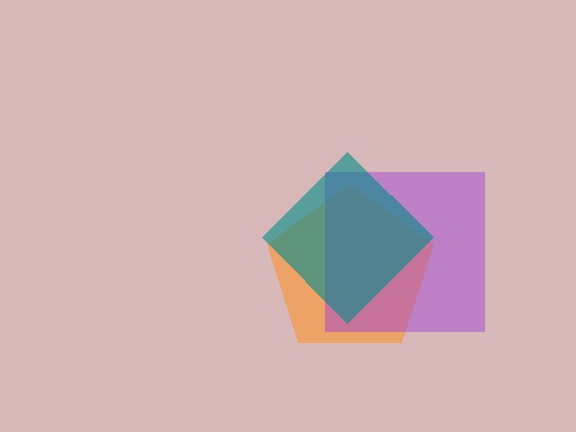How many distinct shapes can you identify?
There are 3 distinct shapes: an orange pentagon, a purple square, a teal diamond.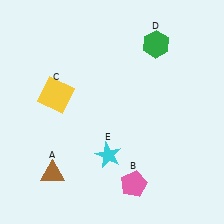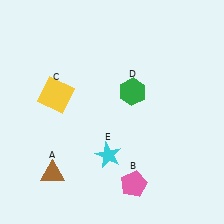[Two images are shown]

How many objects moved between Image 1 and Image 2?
1 object moved between the two images.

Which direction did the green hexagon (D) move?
The green hexagon (D) moved down.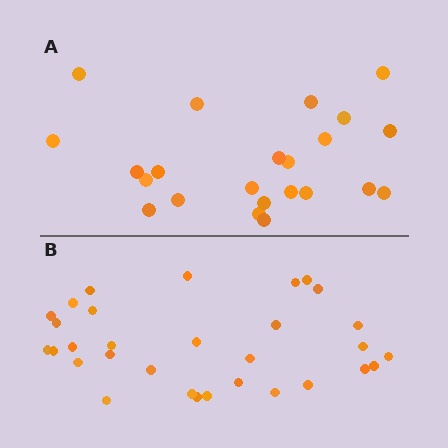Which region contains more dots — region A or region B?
Region B (the bottom region) has more dots.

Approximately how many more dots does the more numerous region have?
Region B has roughly 8 or so more dots than region A.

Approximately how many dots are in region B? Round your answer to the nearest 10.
About 30 dots. (The exact count is 31, which rounds to 30.)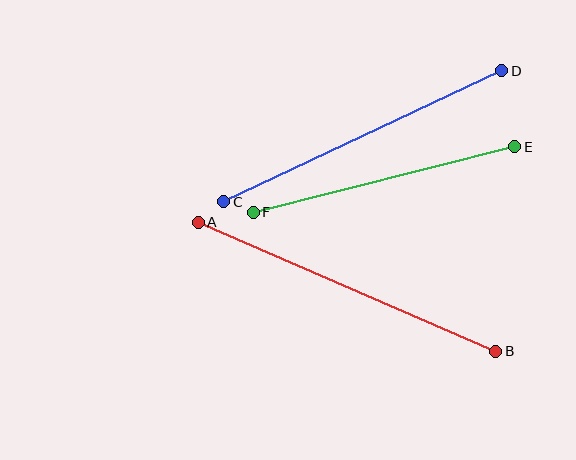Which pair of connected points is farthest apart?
Points A and B are farthest apart.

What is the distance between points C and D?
The distance is approximately 307 pixels.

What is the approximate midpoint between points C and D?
The midpoint is at approximately (363, 136) pixels.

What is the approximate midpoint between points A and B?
The midpoint is at approximately (347, 287) pixels.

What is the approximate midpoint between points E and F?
The midpoint is at approximately (384, 179) pixels.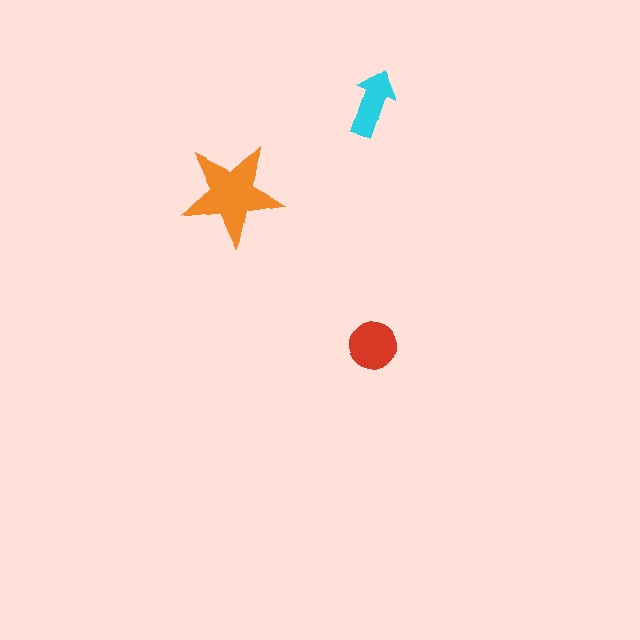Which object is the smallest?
The cyan arrow.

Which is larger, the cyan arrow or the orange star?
The orange star.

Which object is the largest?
The orange star.